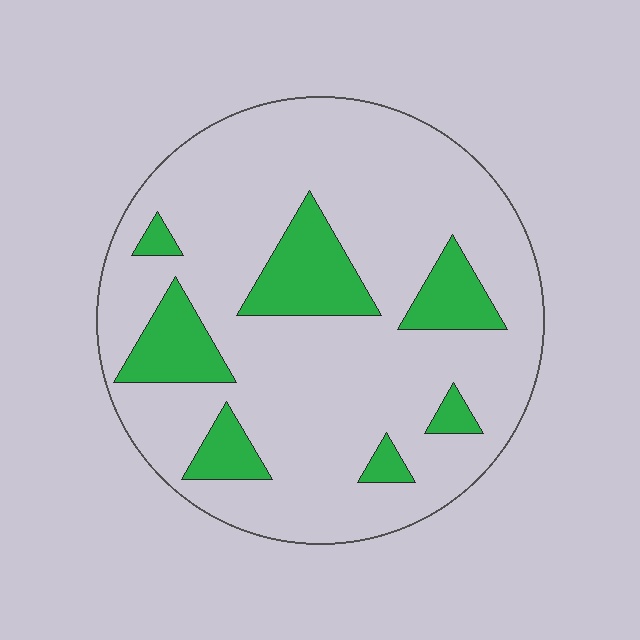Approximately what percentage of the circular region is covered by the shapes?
Approximately 20%.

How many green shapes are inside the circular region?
7.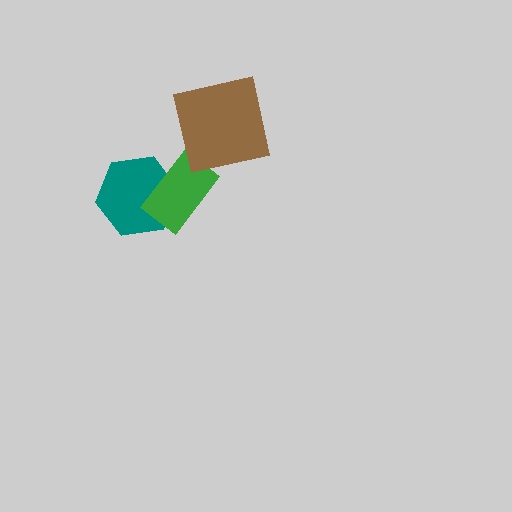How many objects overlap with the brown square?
0 objects overlap with the brown square.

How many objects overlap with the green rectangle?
1 object overlaps with the green rectangle.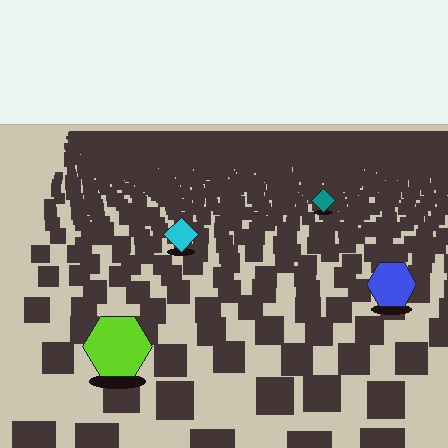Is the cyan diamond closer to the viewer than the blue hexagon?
No. The blue hexagon is closer — you can tell from the texture gradient: the ground texture is coarser near it.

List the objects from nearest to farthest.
From nearest to farthest: the lime hexagon, the blue hexagon, the cyan diamond, the teal diamond.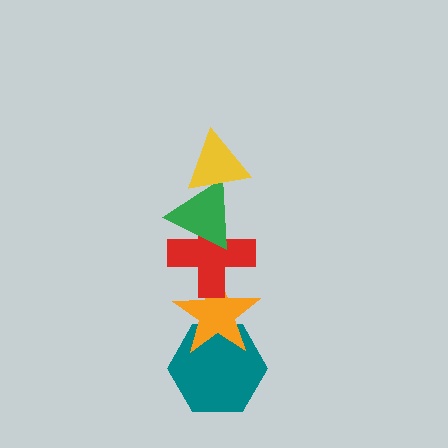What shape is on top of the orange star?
The red cross is on top of the orange star.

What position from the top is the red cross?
The red cross is 3rd from the top.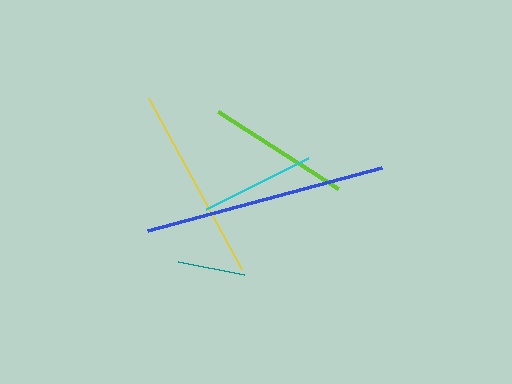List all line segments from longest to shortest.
From longest to shortest: blue, yellow, lime, cyan, teal.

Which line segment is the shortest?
The teal line is the shortest at approximately 67 pixels.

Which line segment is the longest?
The blue line is the longest at approximately 242 pixels.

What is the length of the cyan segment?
The cyan segment is approximately 114 pixels long.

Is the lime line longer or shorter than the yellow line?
The yellow line is longer than the lime line.